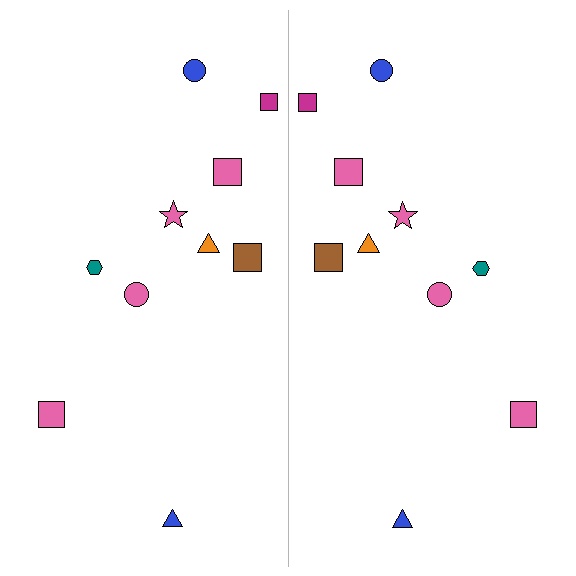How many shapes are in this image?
There are 20 shapes in this image.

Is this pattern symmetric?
Yes, this pattern has bilateral (reflection) symmetry.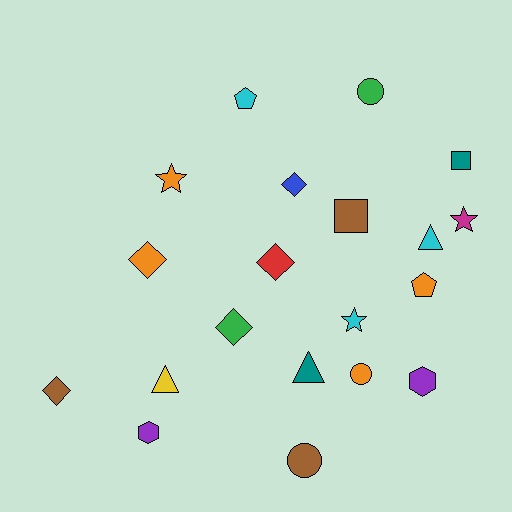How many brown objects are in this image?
There are 3 brown objects.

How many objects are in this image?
There are 20 objects.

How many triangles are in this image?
There are 3 triangles.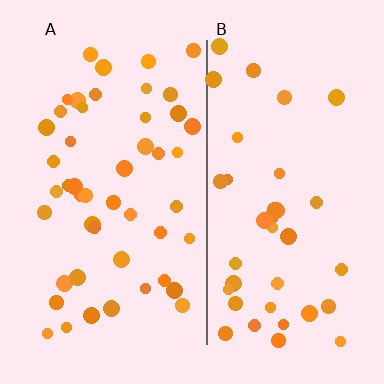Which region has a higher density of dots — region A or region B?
A (the left).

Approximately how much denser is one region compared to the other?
Approximately 1.3× — region A over region B.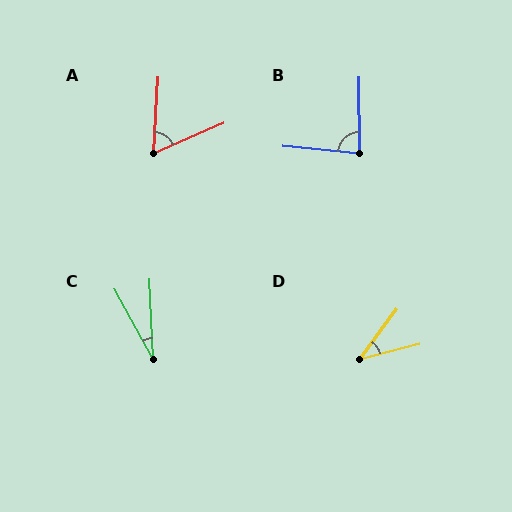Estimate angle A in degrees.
Approximately 63 degrees.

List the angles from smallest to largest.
C (27°), D (39°), A (63°), B (84°).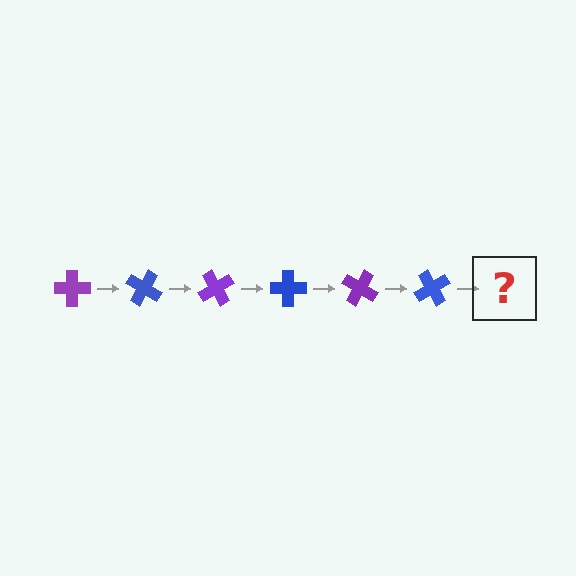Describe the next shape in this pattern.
It should be a purple cross, rotated 180 degrees from the start.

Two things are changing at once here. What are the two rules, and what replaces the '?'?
The two rules are that it rotates 30 degrees each step and the color cycles through purple and blue. The '?' should be a purple cross, rotated 180 degrees from the start.